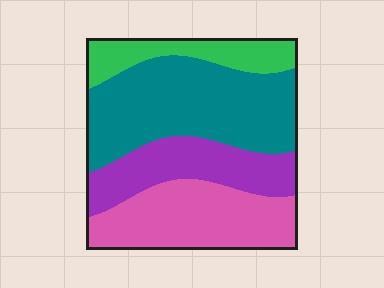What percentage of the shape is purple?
Purple takes up between a sixth and a third of the shape.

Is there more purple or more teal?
Teal.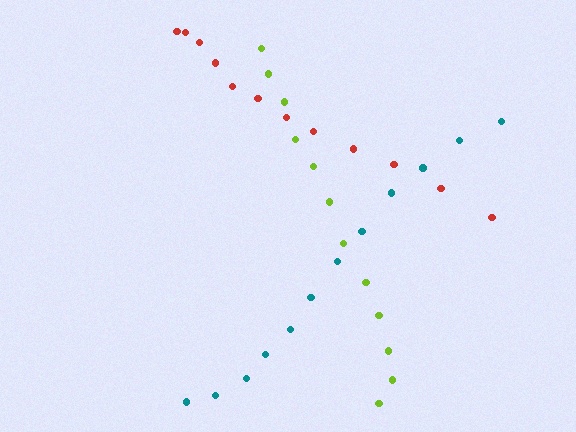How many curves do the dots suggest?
There are 3 distinct paths.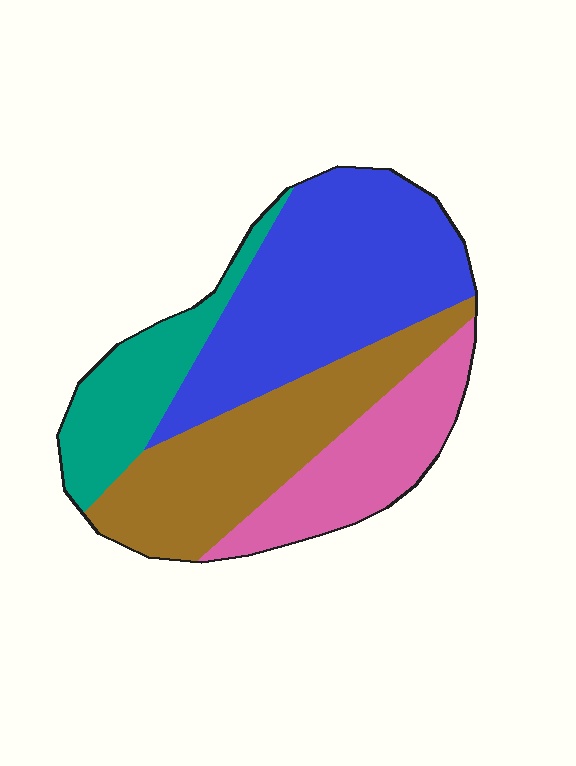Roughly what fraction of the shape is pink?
Pink covers 19% of the shape.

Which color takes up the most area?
Blue, at roughly 35%.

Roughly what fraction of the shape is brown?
Brown covers around 30% of the shape.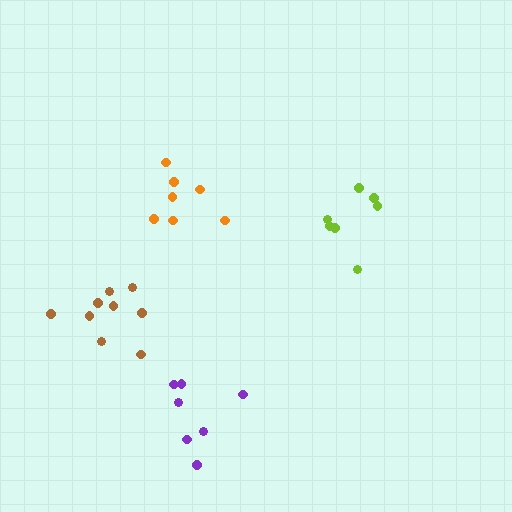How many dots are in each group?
Group 1: 7 dots, Group 2: 9 dots, Group 3: 7 dots, Group 4: 7 dots (30 total).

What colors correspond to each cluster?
The clusters are colored: purple, brown, orange, lime.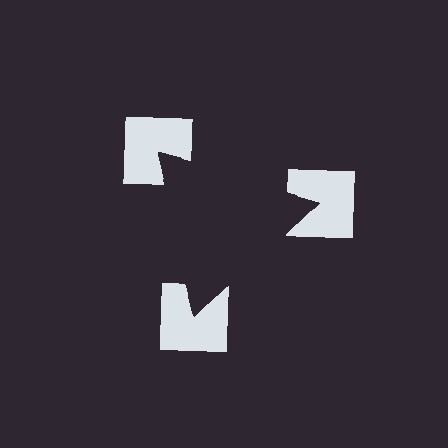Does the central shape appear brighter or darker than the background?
It typically appears slightly darker than the background, even though no actual brightness change is drawn.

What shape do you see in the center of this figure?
An illusory triangle — its edges are inferred from the aligned wedge cuts in the notched squares, not physically drawn.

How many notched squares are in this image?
There are 3 — one at each vertex of the illusory triangle.